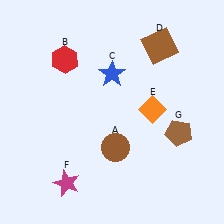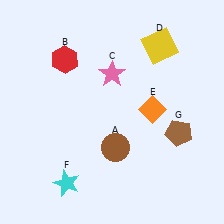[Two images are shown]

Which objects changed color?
C changed from blue to pink. D changed from brown to yellow. F changed from magenta to cyan.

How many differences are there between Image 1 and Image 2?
There are 3 differences between the two images.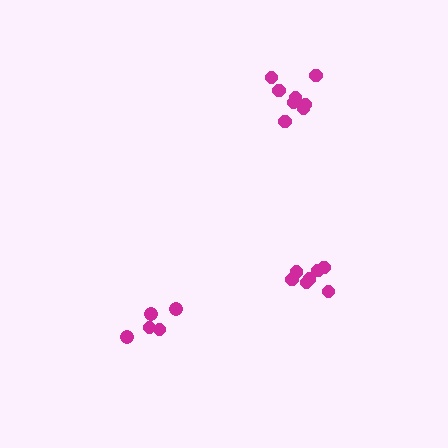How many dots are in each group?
Group 1: 5 dots, Group 2: 7 dots, Group 3: 8 dots (20 total).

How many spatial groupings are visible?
There are 3 spatial groupings.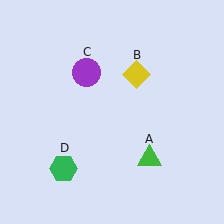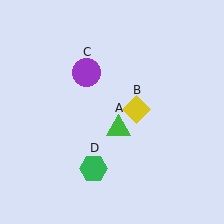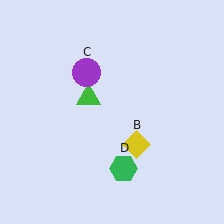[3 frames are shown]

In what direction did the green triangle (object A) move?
The green triangle (object A) moved up and to the left.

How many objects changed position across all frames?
3 objects changed position: green triangle (object A), yellow diamond (object B), green hexagon (object D).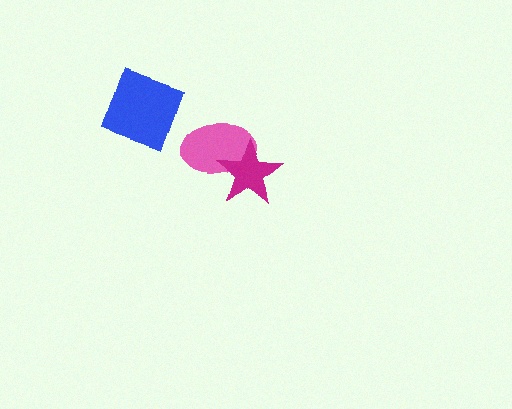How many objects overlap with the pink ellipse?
1 object overlaps with the pink ellipse.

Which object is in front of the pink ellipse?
The magenta star is in front of the pink ellipse.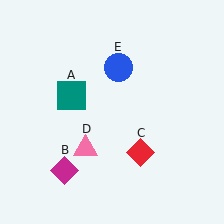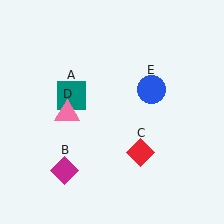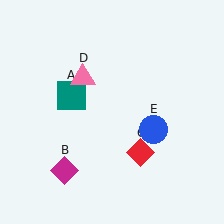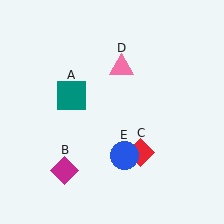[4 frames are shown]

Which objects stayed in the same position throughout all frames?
Teal square (object A) and magenta diamond (object B) and red diamond (object C) remained stationary.